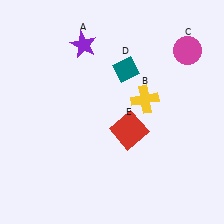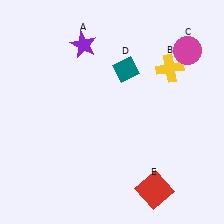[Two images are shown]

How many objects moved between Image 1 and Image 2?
2 objects moved between the two images.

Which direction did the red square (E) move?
The red square (E) moved down.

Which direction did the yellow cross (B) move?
The yellow cross (B) moved up.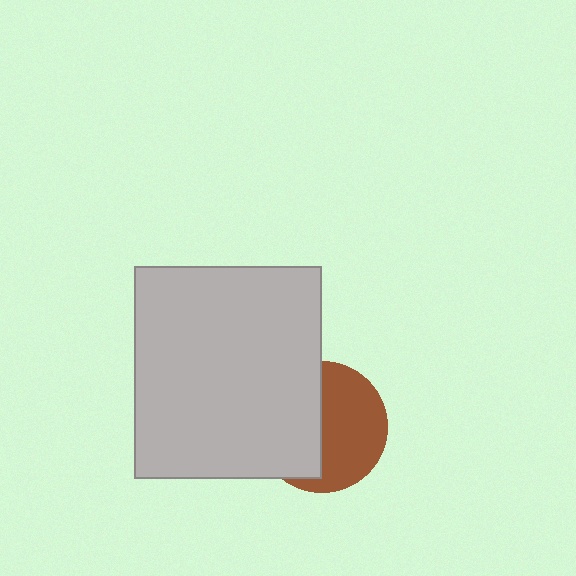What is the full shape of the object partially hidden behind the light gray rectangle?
The partially hidden object is a brown circle.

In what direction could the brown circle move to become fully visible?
The brown circle could move right. That would shift it out from behind the light gray rectangle entirely.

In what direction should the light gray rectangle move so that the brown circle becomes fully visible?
The light gray rectangle should move left. That is the shortest direction to clear the overlap and leave the brown circle fully visible.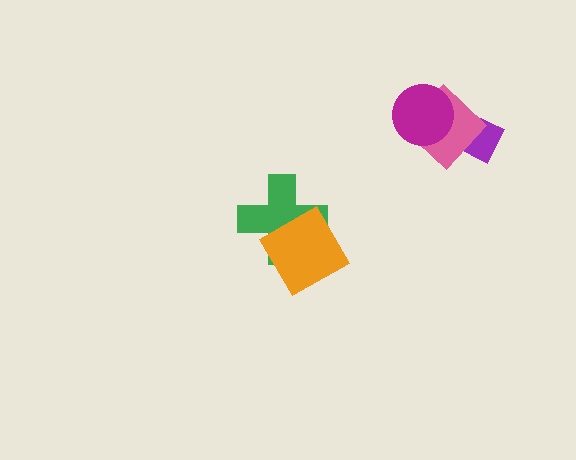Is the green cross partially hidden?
Yes, it is partially covered by another shape.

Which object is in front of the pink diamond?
The magenta circle is in front of the pink diamond.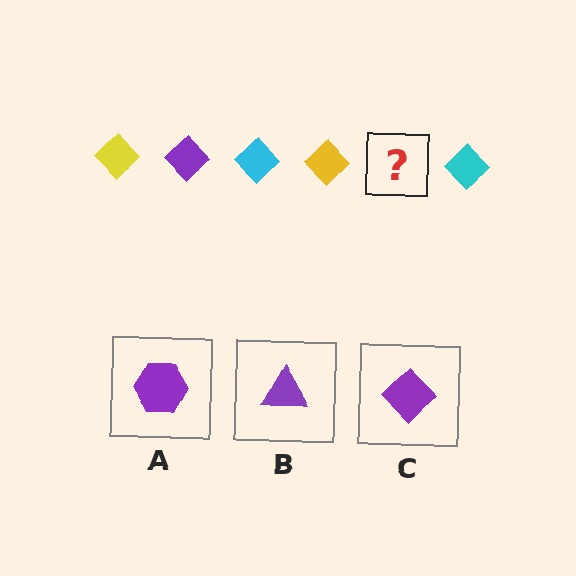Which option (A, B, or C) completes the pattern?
C.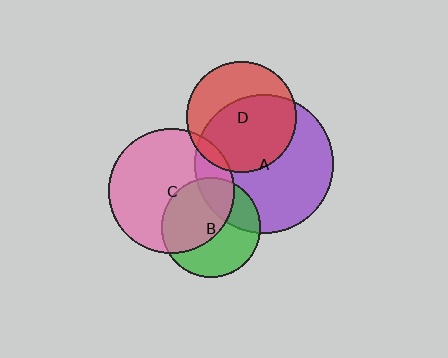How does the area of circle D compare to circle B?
Approximately 1.2 times.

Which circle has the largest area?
Circle A (purple).